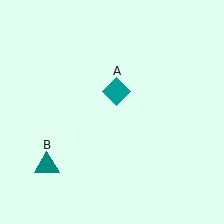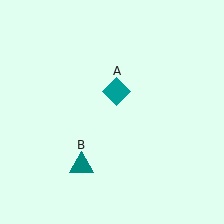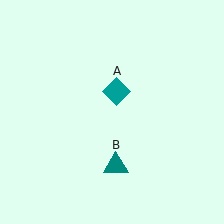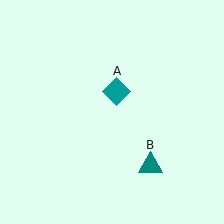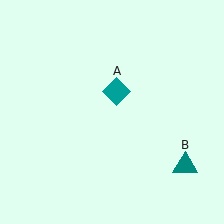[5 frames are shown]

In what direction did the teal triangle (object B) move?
The teal triangle (object B) moved right.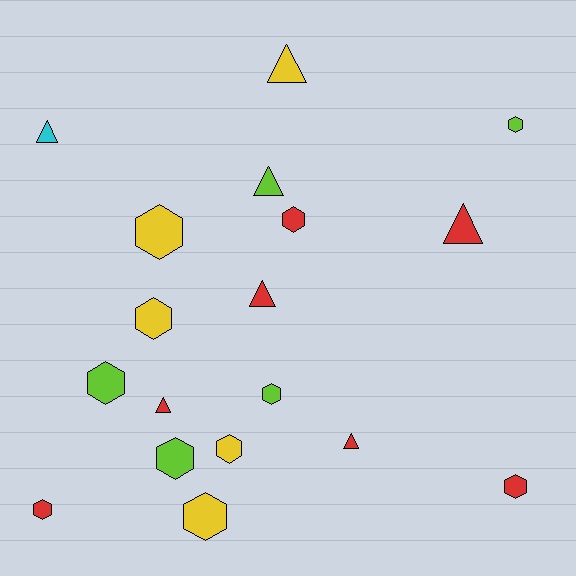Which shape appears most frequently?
Hexagon, with 11 objects.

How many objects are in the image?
There are 18 objects.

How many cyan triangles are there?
There is 1 cyan triangle.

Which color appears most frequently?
Red, with 7 objects.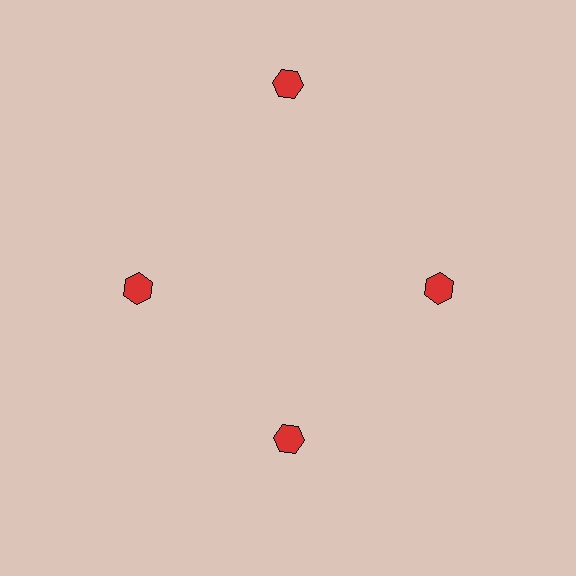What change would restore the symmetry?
The symmetry would be restored by moving it inward, back onto the ring so that all 4 hexagons sit at equal angles and equal distance from the center.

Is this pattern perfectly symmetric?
No. The 4 red hexagons are arranged in a ring, but one element near the 12 o'clock position is pushed outward from the center, breaking the 4-fold rotational symmetry.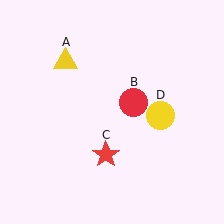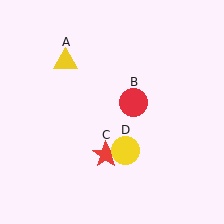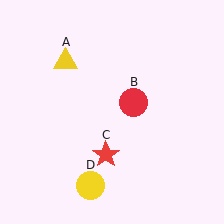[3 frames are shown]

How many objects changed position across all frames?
1 object changed position: yellow circle (object D).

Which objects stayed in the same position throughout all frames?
Yellow triangle (object A) and red circle (object B) and red star (object C) remained stationary.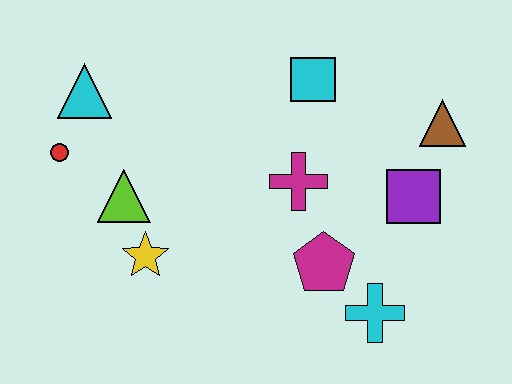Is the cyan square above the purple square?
Yes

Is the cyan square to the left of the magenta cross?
No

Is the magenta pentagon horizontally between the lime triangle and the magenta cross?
No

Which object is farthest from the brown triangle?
The red circle is farthest from the brown triangle.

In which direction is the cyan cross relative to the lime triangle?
The cyan cross is to the right of the lime triangle.